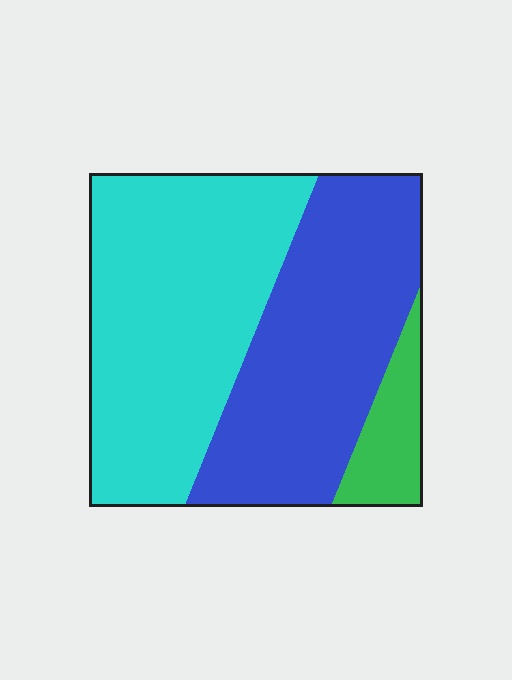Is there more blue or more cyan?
Cyan.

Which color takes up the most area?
Cyan, at roughly 50%.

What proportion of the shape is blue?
Blue covers 42% of the shape.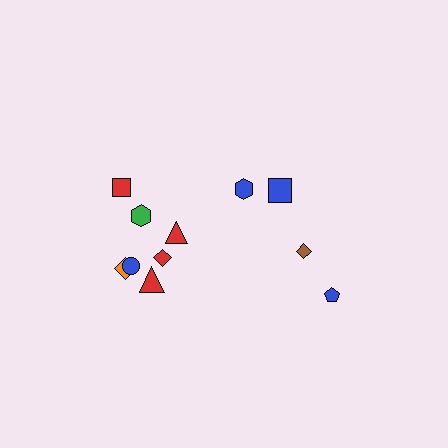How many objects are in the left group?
There are 7 objects.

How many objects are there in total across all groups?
There are 11 objects.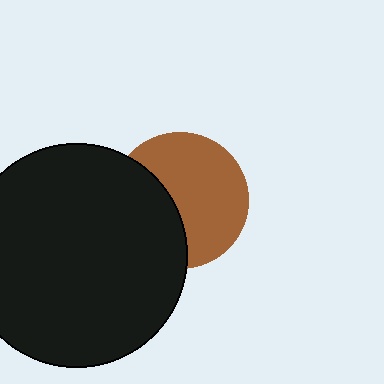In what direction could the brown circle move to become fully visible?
The brown circle could move right. That would shift it out from behind the black circle entirely.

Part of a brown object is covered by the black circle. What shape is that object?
It is a circle.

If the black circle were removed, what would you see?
You would see the complete brown circle.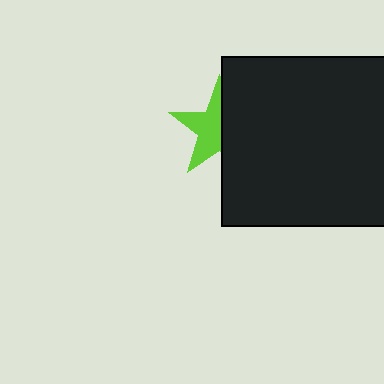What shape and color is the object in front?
The object in front is a black square.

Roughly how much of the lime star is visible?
About half of it is visible (roughly 54%).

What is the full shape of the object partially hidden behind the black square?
The partially hidden object is a lime star.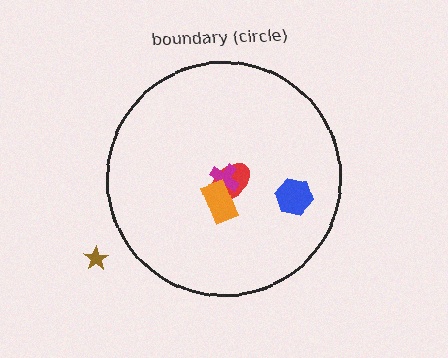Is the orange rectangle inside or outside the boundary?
Inside.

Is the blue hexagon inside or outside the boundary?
Inside.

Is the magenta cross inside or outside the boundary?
Inside.